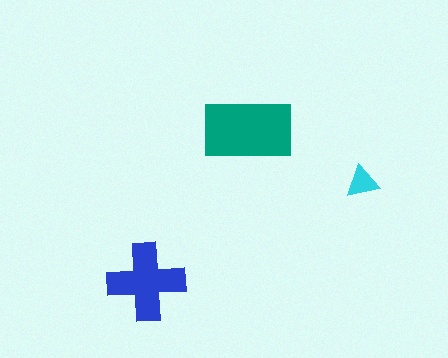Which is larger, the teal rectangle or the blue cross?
The teal rectangle.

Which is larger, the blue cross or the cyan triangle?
The blue cross.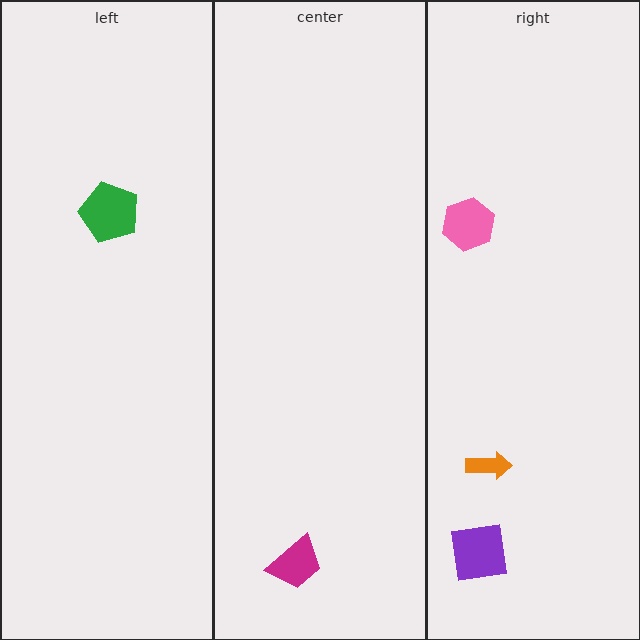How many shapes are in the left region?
1.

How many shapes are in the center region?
1.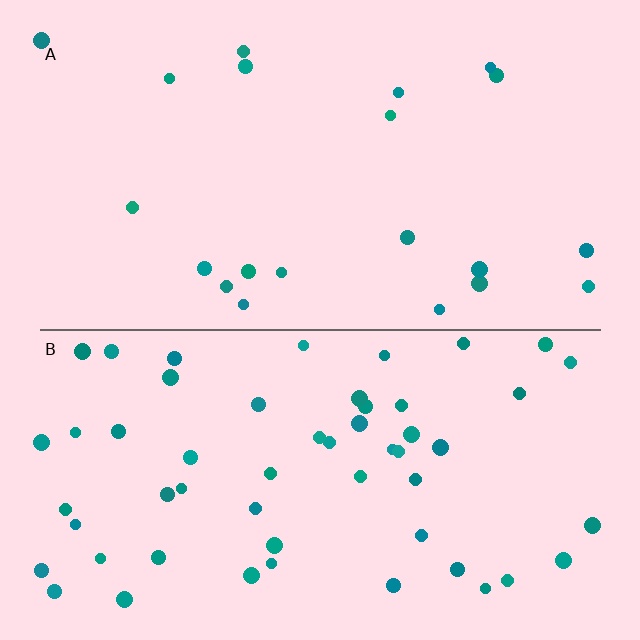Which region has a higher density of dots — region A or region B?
B (the bottom).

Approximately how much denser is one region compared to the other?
Approximately 2.6× — region B over region A.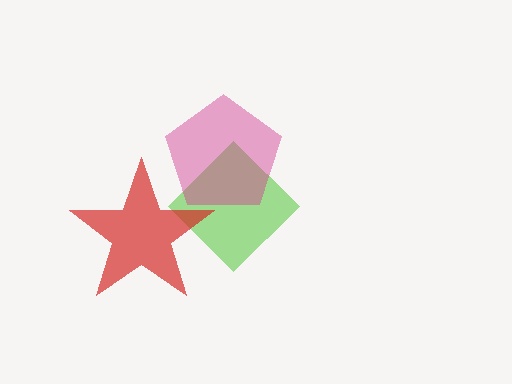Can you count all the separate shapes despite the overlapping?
Yes, there are 3 separate shapes.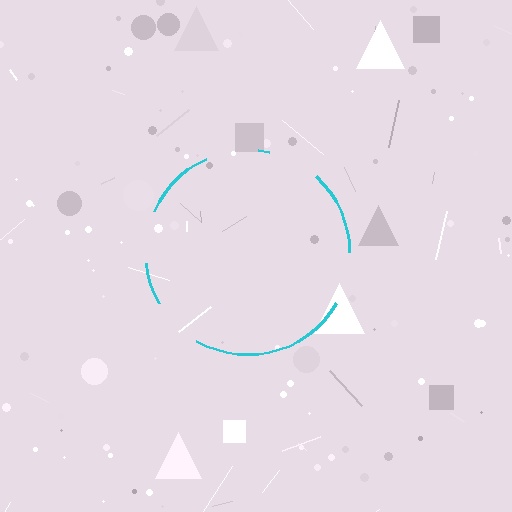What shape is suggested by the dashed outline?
The dashed outline suggests a circle.